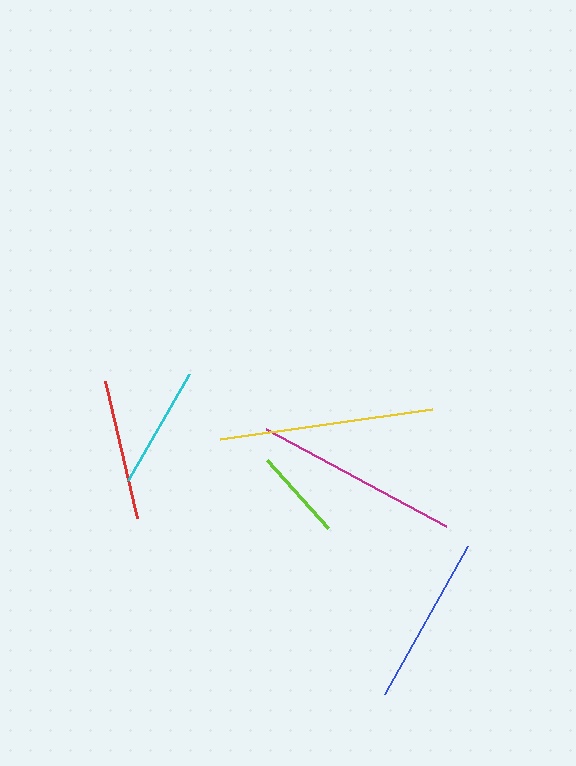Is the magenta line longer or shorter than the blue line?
The magenta line is longer than the blue line.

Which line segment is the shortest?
The lime line is the shortest at approximately 91 pixels.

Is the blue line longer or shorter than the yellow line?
The yellow line is longer than the blue line.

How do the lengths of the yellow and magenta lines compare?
The yellow and magenta lines are approximately the same length.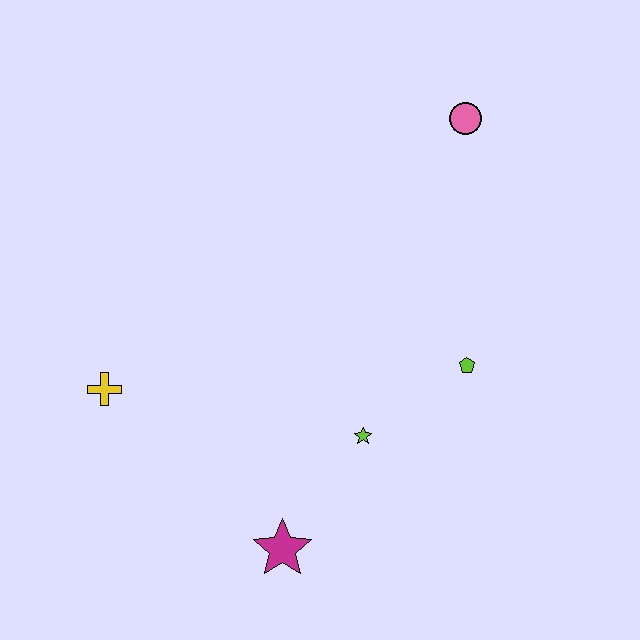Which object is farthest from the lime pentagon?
The yellow cross is farthest from the lime pentagon.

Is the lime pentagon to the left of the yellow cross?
No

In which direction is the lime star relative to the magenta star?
The lime star is above the magenta star.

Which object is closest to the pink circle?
The lime pentagon is closest to the pink circle.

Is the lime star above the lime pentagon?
No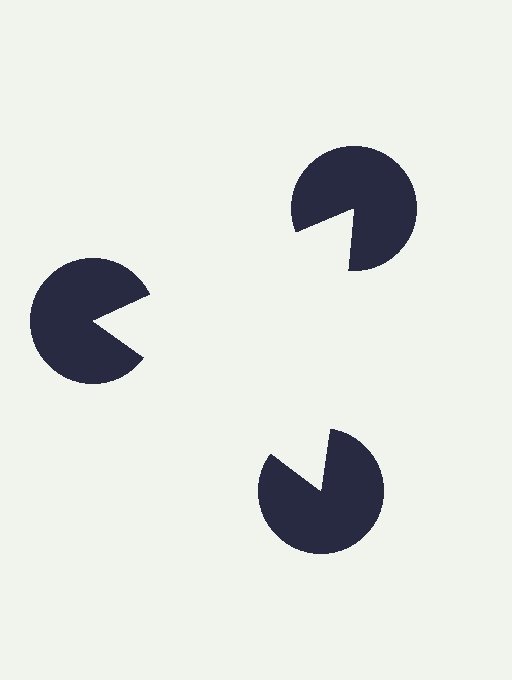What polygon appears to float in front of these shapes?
An illusory triangle — its edges are inferred from the aligned wedge cuts in the pac-man discs, not physically drawn.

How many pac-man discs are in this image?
There are 3 — one at each vertex of the illusory triangle.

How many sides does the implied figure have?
3 sides.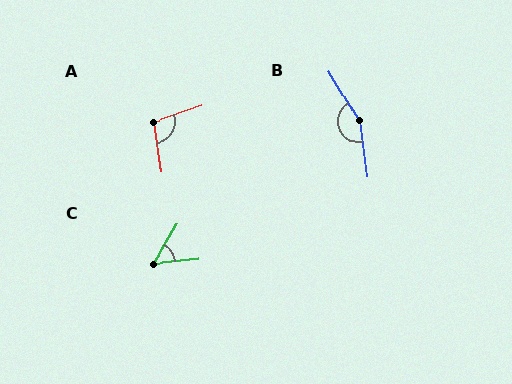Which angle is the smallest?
C, at approximately 54 degrees.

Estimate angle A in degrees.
Approximately 101 degrees.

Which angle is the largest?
B, at approximately 156 degrees.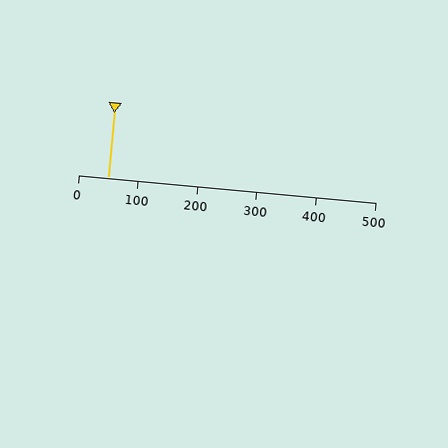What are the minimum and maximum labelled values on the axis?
The axis runs from 0 to 500.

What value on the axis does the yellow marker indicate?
The marker indicates approximately 50.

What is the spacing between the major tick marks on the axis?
The major ticks are spaced 100 apart.